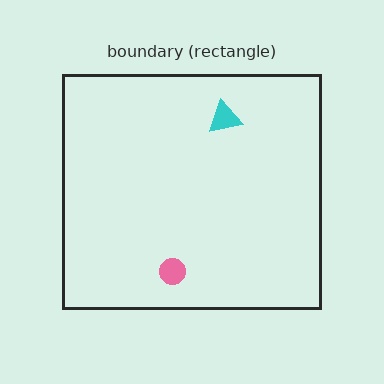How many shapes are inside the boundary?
2 inside, 0 outside.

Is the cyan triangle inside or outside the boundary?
Inside.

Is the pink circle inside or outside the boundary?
Inside.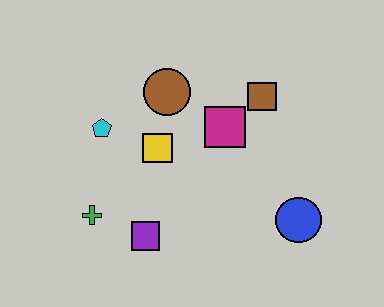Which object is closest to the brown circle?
The yellow square is closest to the brown circle.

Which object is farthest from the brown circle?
The blue circle is farthest from the brown circle.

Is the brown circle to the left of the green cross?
No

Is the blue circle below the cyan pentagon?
Yes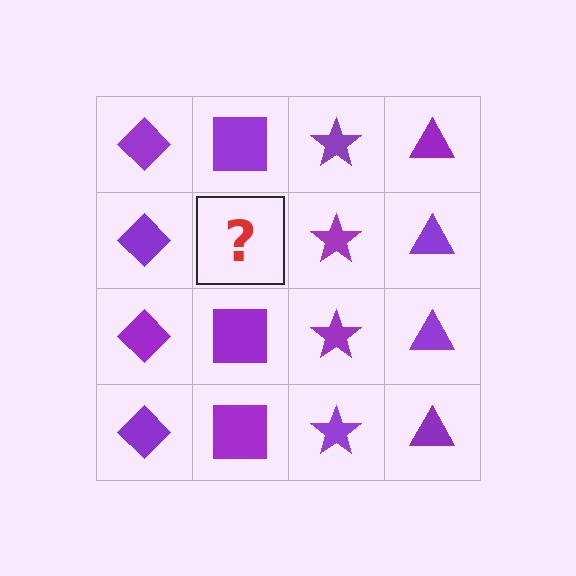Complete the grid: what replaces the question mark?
The question mark should be replaced with a purple square.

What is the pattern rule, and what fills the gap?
The rule is that each column has a consistent shape. The gap should be filled with a purple square.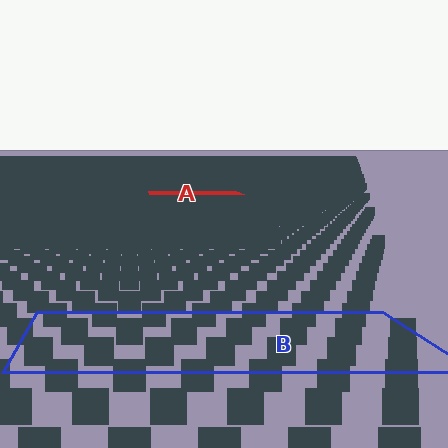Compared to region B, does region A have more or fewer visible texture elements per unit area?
Region A has more texture elements per unit area — they are packed more densely because it is farther away.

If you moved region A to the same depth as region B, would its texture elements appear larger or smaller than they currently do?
They would appear larger. At a closer depth, the same texture elements are projected at a bigger on-screen size.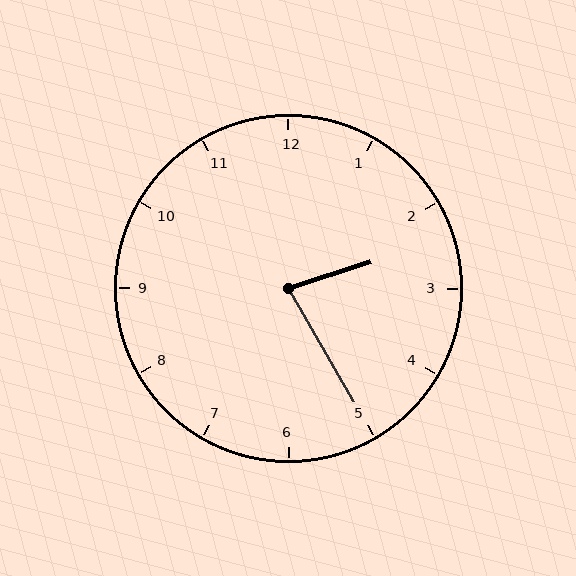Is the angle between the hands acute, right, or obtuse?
It is acute.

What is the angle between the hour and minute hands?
Approximately 78 degrees.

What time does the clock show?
2:25.